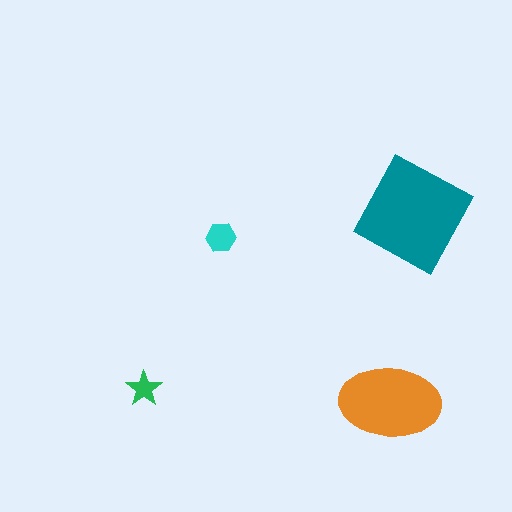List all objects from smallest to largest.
The green star, the cyan hexagon, the orange ellipse, the teal diamond.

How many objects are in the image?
There are 4 objects in the image.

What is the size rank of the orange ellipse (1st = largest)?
2nd.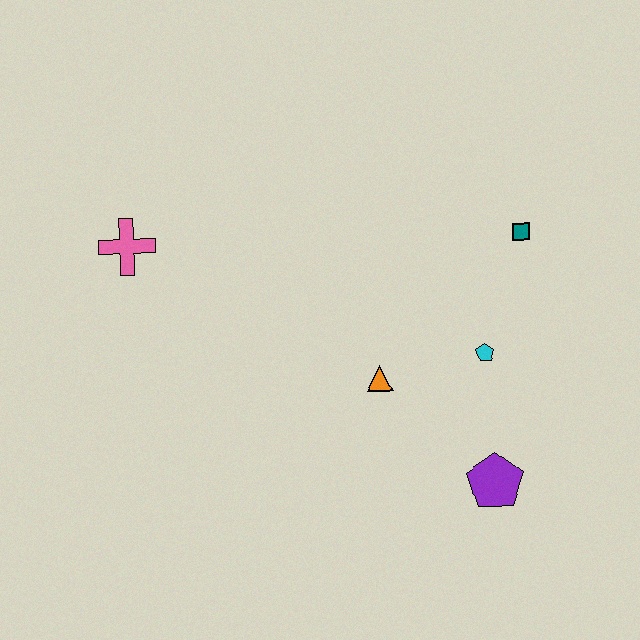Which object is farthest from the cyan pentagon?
The pink cross is farthest from the cyan pentagon.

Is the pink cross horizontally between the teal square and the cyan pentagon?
No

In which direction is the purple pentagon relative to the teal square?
The purple pentagon is below the teal square.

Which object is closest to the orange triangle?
The cyan pentagon is closest to the orange triangle.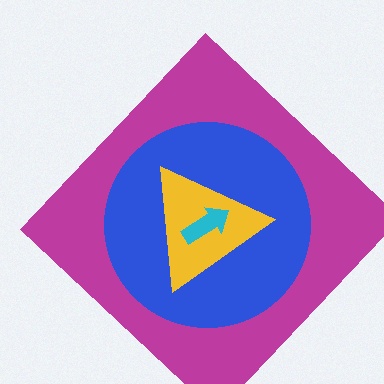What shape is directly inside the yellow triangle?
The cyan arrow.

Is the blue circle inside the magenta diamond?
Yes.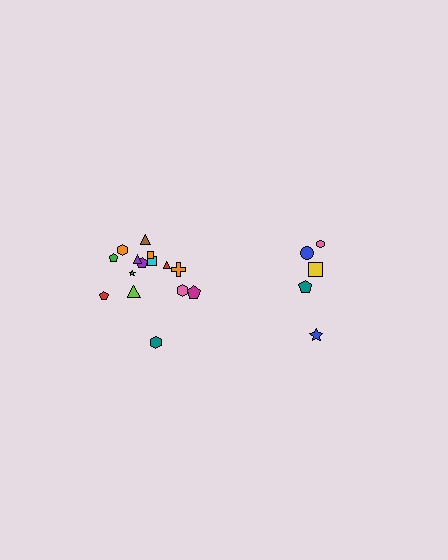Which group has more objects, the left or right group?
The left group.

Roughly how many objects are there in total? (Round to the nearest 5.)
Roughly 20 objects in total.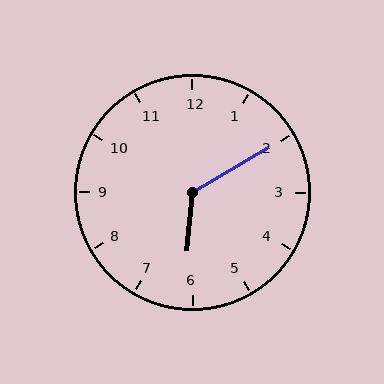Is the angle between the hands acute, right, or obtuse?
It is obtuse.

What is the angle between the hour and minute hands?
Approximately 125 degrees.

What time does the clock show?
6:10.